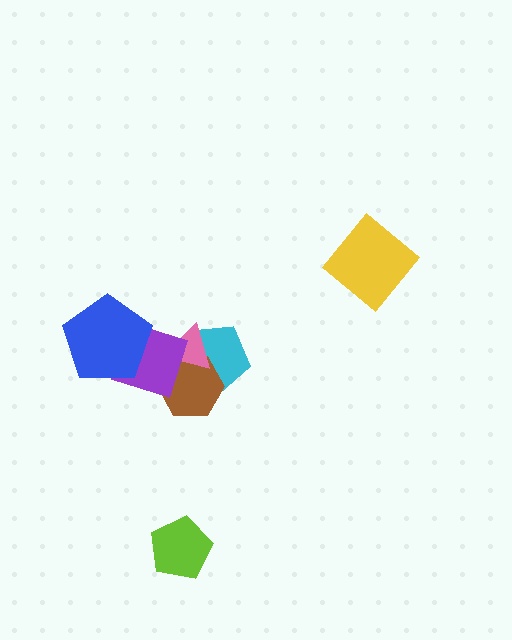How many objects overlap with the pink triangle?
3 objects overlap with the pink triangle.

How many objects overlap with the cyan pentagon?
3 objects overlap with the cyan pentagon.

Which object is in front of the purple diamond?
The blue pentagon is in front of the purple diamond.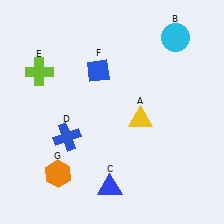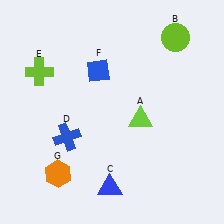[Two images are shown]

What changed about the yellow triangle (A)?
In Image 1, A is yellow. In Image 2, it changed to lime.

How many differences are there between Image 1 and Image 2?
There are 2 differences between the two images.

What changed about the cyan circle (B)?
In Image 1, B is cyan. In Image 2, it changed to lime.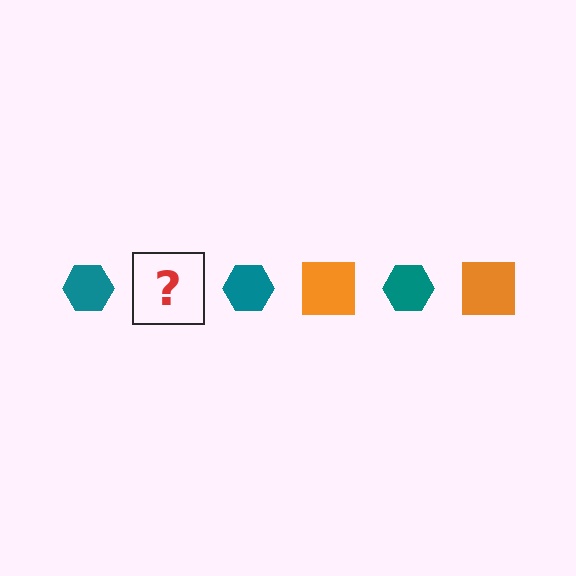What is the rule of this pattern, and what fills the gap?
The rule is that the pattern alternates between teal hexagon and orange square. The gap should be filled with an orange square.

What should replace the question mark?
The question mark should be replaced with an orange square.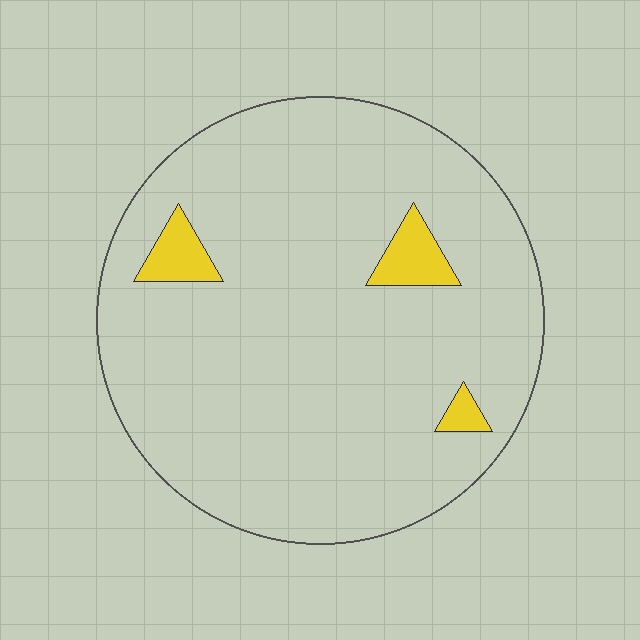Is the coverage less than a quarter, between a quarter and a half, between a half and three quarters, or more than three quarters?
Less than a quarter.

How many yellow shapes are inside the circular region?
3.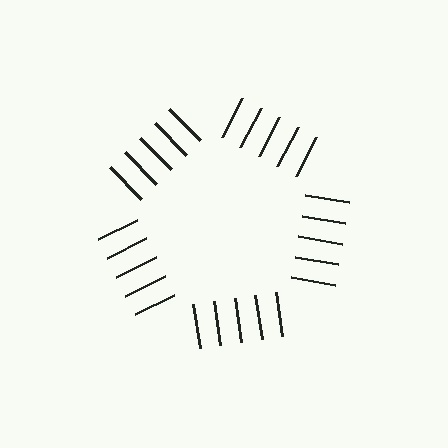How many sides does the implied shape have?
5 sides — the line-ends trace a pentagon.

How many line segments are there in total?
25 — 5 along each of the 5 edges.